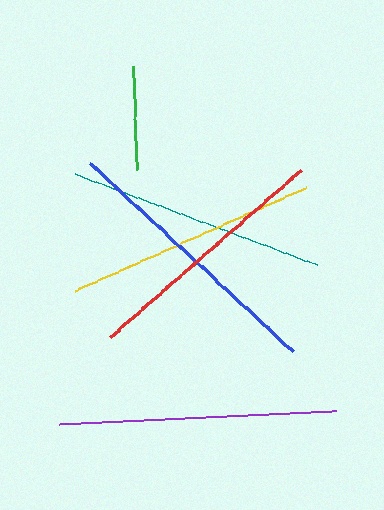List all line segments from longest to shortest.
From longest to shortest: purple, blue, teal, red, yellow, green.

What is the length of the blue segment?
The blue segment is approximately 277 pixels long.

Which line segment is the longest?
The purple line is the longest at approximately 277 pixels.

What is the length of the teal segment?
The teal segment is approximately 258 pixels long.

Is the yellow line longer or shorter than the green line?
The yellow line is longer than the green line.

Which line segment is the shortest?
The green line is the shortest at approximately 104 pixels.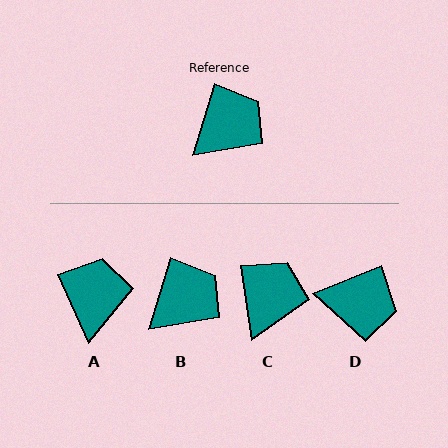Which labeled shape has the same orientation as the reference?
B.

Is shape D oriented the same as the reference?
No, it is off by about 51 degrees.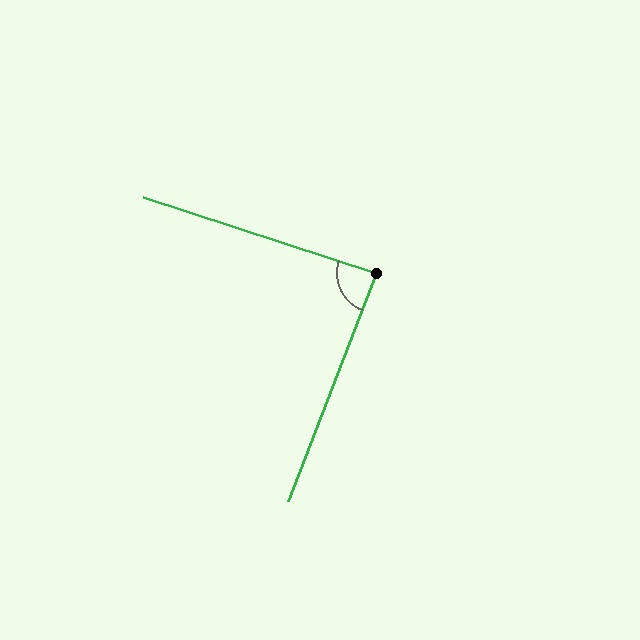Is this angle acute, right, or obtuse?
It is approximately a right angle.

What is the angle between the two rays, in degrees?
Approximately 87 degrees.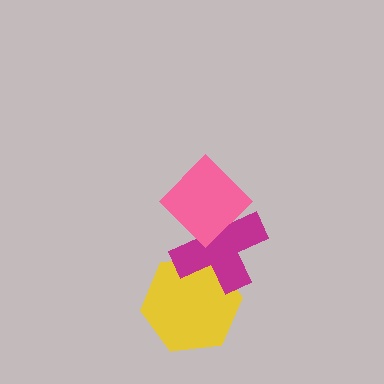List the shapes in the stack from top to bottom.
From top to bottom: the pink diamond, the magenta cross, the yellow hexagon.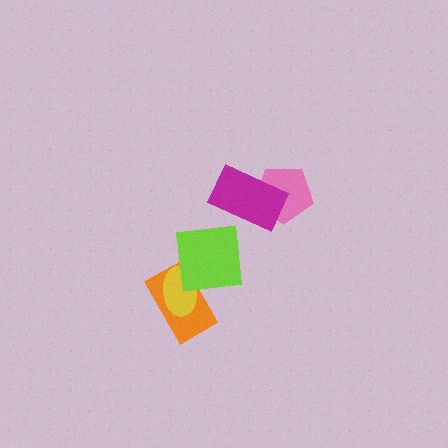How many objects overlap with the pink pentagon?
1 object overlaps with the pink pentagon.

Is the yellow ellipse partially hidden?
Yes, it is partially covered by another shape.